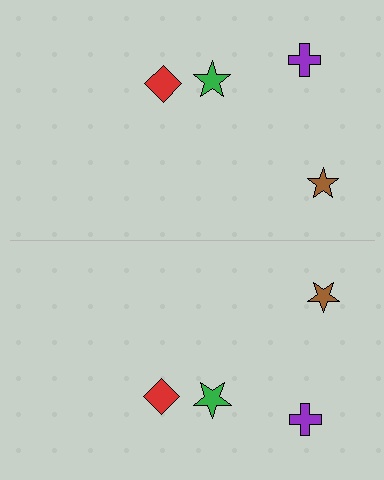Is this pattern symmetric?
Yes, this pattern has bilateral (reflection) symmetry.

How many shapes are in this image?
There are 8 shapes in this image.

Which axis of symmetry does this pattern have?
The pattern has a horizontal axis of symmetry running through the center of the image.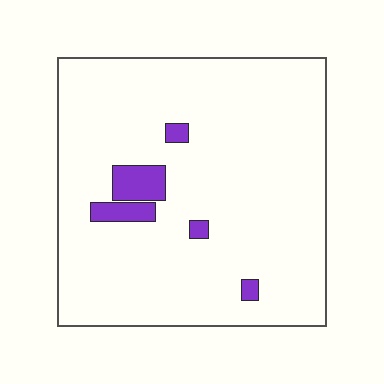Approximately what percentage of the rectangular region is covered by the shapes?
Approximately 5%.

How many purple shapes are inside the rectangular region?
5.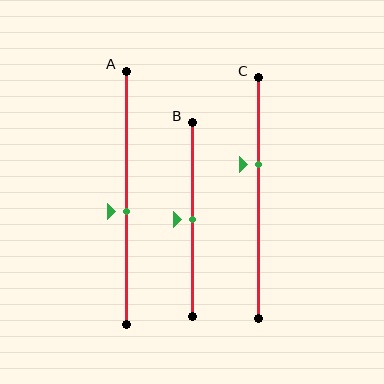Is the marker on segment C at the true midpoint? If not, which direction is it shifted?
No, the marker on segment C is shifted upward by about 14% of the segment length.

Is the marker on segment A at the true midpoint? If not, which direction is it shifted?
No, the marker on segment A is shifted downward by about 6% of the segment length.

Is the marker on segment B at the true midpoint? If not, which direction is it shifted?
Yes, the marker on segment B is at the true midpoint.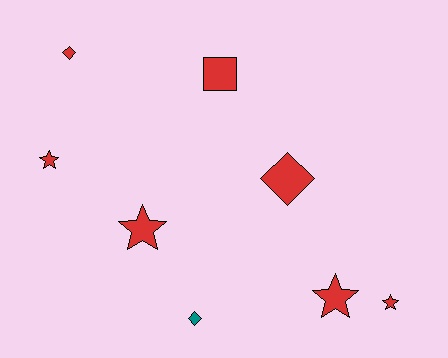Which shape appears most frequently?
Star, with 4 objects.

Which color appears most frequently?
Red, with 7 objects.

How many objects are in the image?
There are 8 objects.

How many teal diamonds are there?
There is 1 teal diamond.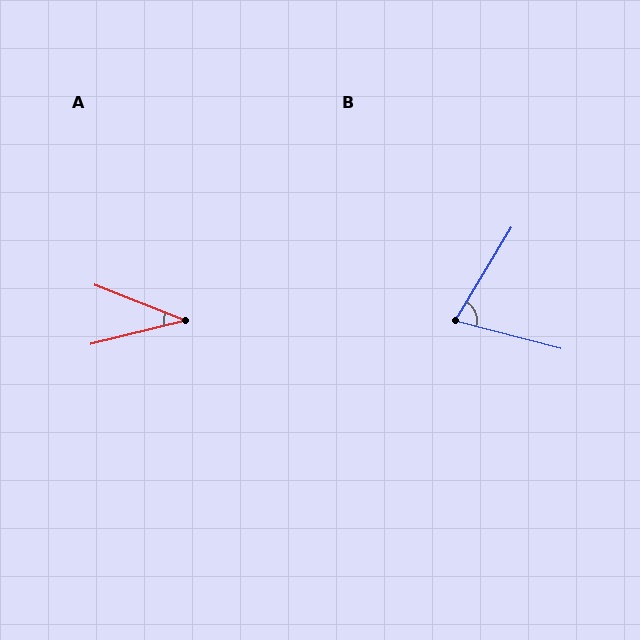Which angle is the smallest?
A, at approximately 35 degrees.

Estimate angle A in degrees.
Approximately 35 degrees.